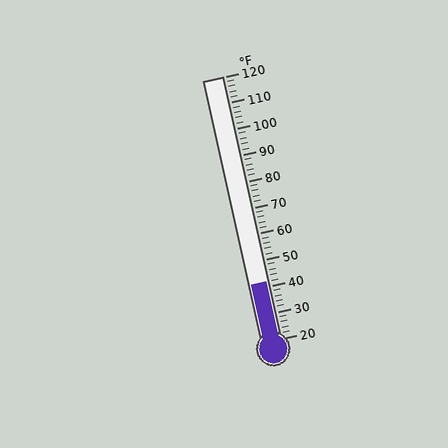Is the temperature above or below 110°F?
The temperature is below 110°F.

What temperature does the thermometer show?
The thermometer shows approximately 42°F.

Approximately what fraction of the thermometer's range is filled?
The thermometer is filled to approximately 20% of its range.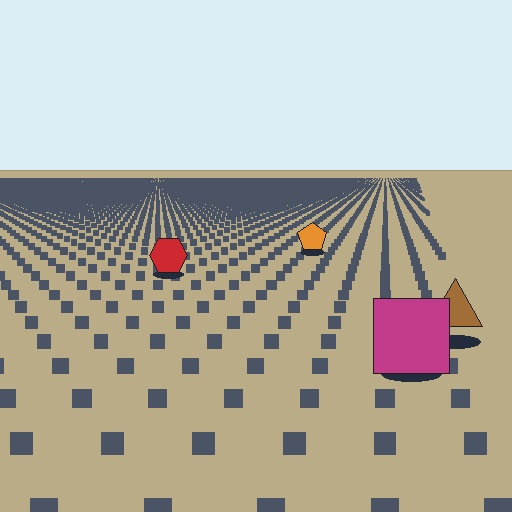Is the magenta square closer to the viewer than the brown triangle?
Yes. The magenta square is closer — you can tell from the texture gradient: the ground texture is coarser near it.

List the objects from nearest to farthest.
From nearest to farthest: the magenta square, the brown triangle, the red hexagon, the orange pentagon.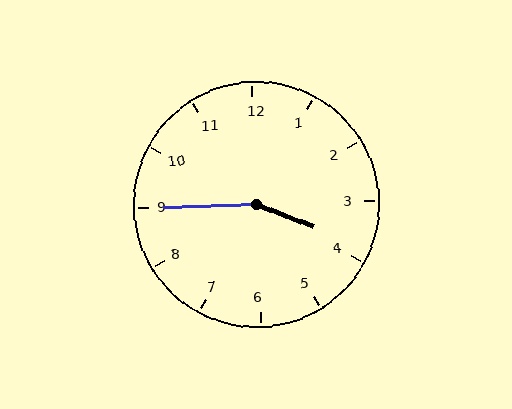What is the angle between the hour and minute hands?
Approximately 158 degrees.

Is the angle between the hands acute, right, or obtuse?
It is obtuse.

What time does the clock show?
3:45.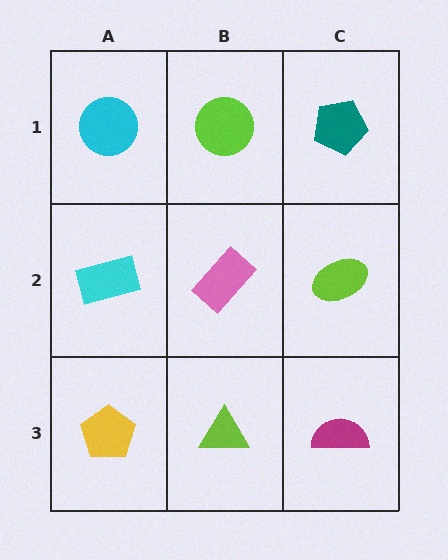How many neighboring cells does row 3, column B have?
3.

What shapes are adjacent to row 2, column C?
A teal pentagon (row 1, column C), a magenta semicircle (row 3, column C), a pink rectangle (row 2, column B).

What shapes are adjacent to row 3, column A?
A cyan rectangle (row 2, column A), a lime triangle (row 3, column B).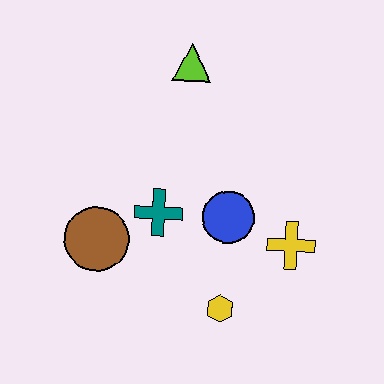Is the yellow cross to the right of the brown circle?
Yes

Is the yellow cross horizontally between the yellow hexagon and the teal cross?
No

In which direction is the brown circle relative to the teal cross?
The brown circle is to the left of the teal cross.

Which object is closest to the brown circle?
The teal cross is closest to the brown circle.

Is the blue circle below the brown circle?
No